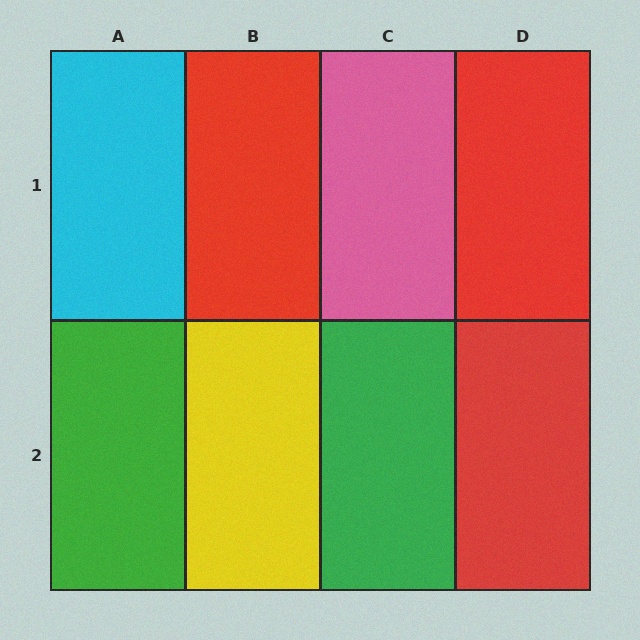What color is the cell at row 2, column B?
Yellow.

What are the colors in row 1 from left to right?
Cyan, red, pink, red.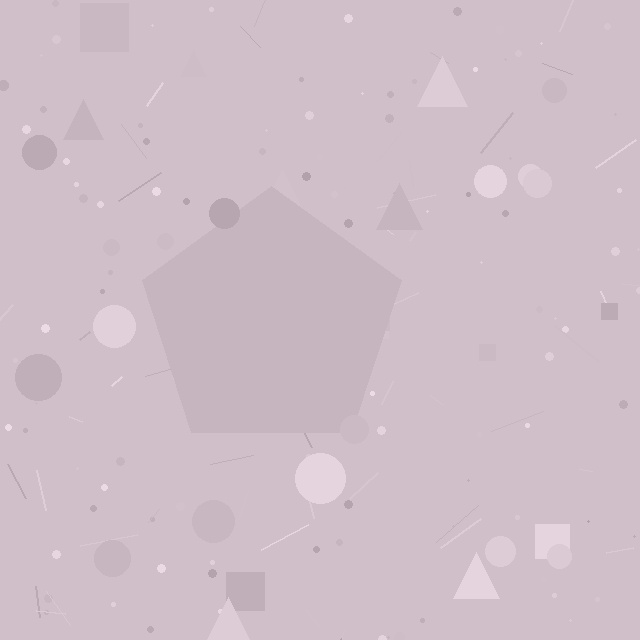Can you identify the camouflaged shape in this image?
The camouflaged shape is a pentagon.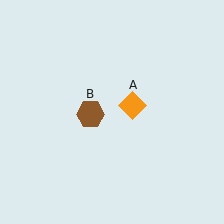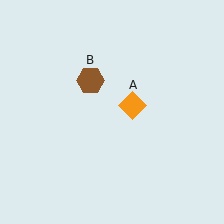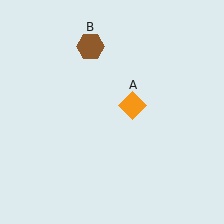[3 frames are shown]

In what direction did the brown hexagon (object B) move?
The brown hexagon (object B) moved up.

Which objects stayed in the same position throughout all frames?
Orange diamond (object A) remained stationary.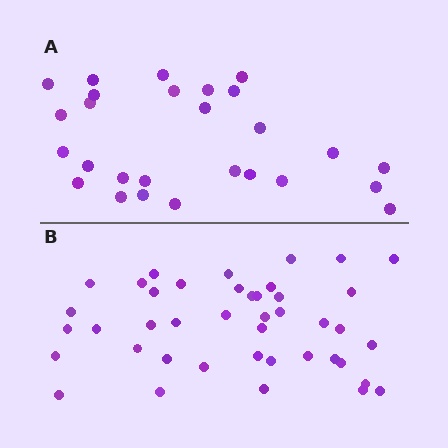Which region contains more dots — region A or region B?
Region B (the bottom region) has more dots.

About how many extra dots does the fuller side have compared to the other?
Region B has approximately 15 more dots than region A.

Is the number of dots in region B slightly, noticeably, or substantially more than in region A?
Region B has substantially more. The ratio is roughly 1.6 to 1.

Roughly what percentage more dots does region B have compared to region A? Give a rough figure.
About 55% more.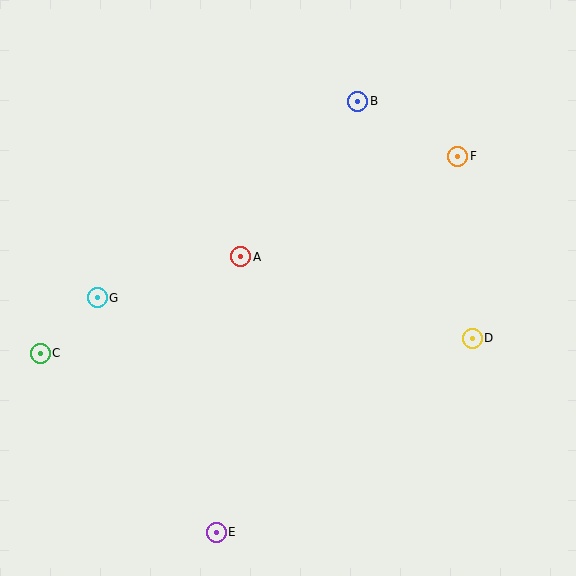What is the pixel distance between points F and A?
The distance between F and A is 239 pixels.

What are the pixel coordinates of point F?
Point F is at (458, 156).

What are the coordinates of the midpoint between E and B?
The midpoint between E and B is at (287, 317).